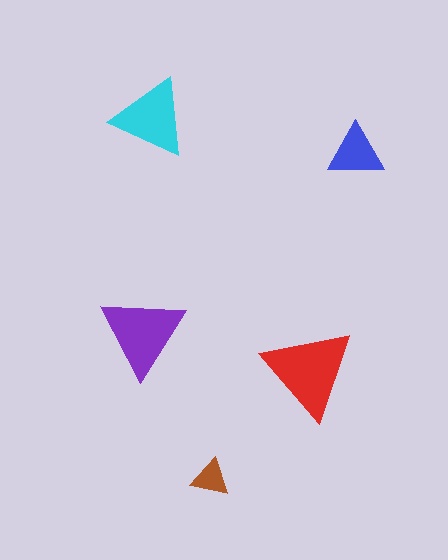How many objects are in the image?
There are 5 objects in the image.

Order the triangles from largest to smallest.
the red one, the purple one, the cyan one, the blue one, the brown one.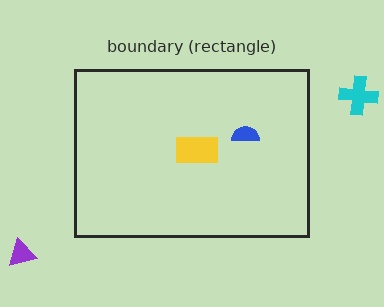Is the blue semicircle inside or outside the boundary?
Inside.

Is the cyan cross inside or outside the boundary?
Outside.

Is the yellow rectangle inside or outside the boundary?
Inside.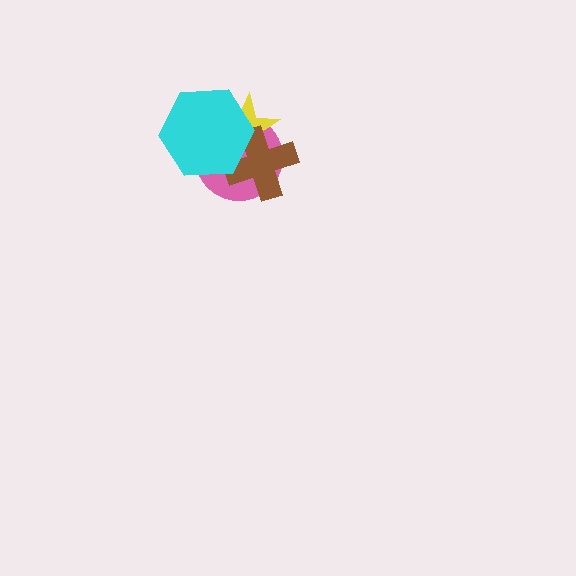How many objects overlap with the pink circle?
3 objects overlap with the pink circle.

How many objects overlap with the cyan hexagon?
3 objects overlap with the cyan hexagon.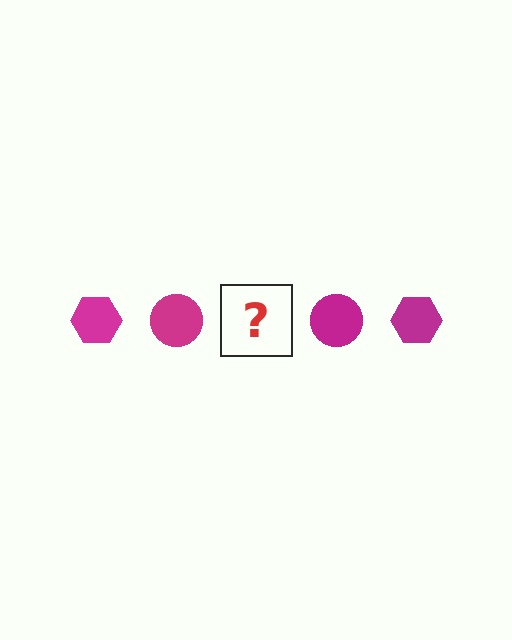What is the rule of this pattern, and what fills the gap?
The rule is that the pattern cycles through hexagon, circle shapes in magenta. The gap should be filled with a magenta hexagon.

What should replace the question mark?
The question mark should be replaced with a magenta hexagon.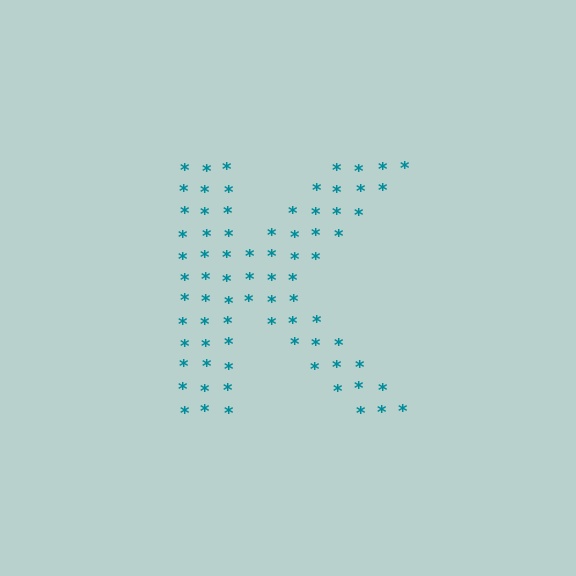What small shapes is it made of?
It is made of small asterisks.